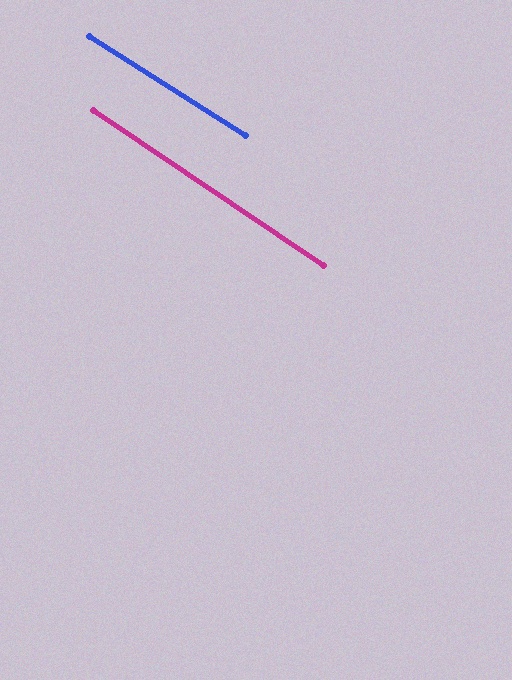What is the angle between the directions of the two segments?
Approximately 1 degree.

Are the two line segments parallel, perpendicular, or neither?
Parallel — their directions differ by only 1.5°.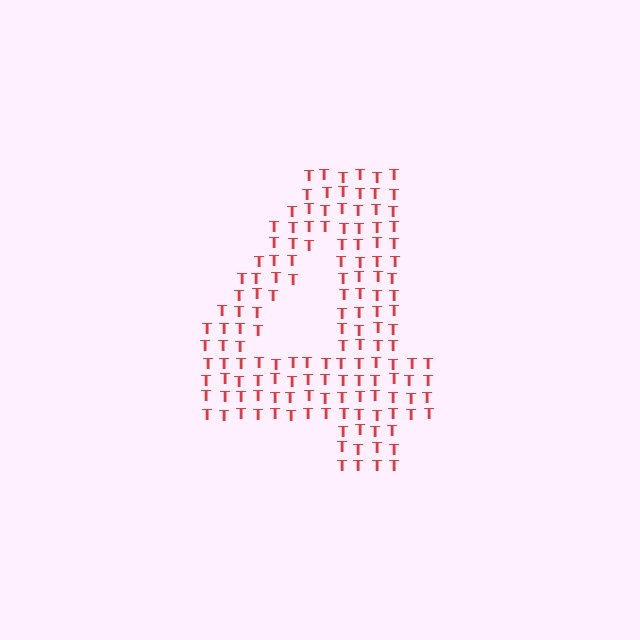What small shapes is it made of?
It is made of small letter T's.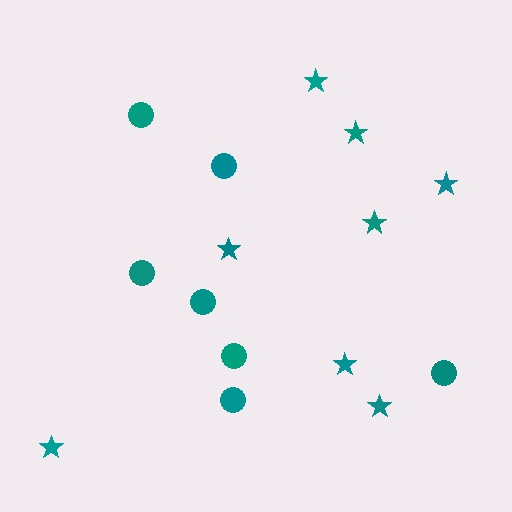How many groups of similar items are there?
There are 2 groups: one group of stars (8) and one group of circles (7).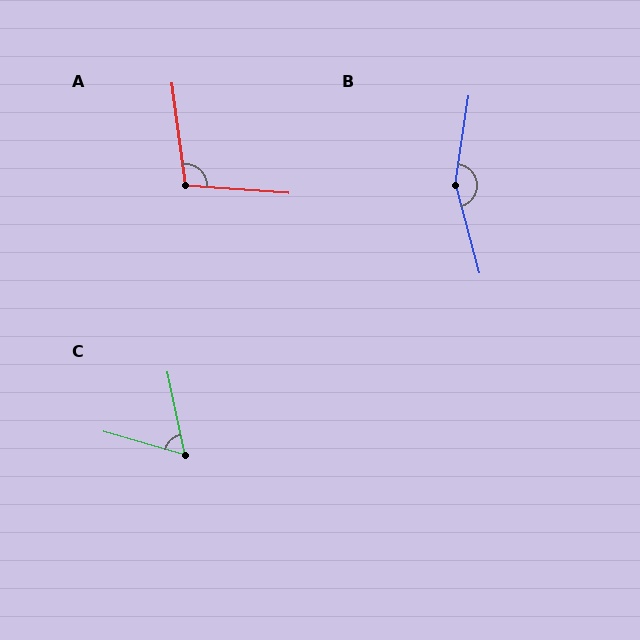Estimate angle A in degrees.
Approximately 101 degrees.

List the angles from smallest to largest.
C (62°), A (101°), B (156°).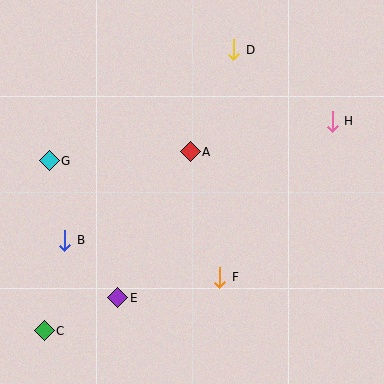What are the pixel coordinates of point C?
Point C is at (44, 331).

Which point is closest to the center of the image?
Point A at (190, 152) is closest to the center.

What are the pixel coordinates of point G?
Point G is at (49, 161).